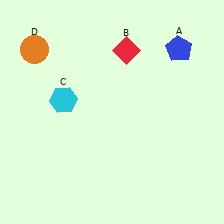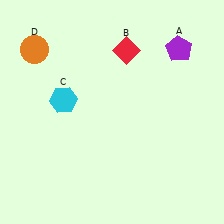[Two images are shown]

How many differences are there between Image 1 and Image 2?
There is 1 difference between the two images.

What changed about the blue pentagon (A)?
In Image 1, A is blue. In Image 2, it changed to purple.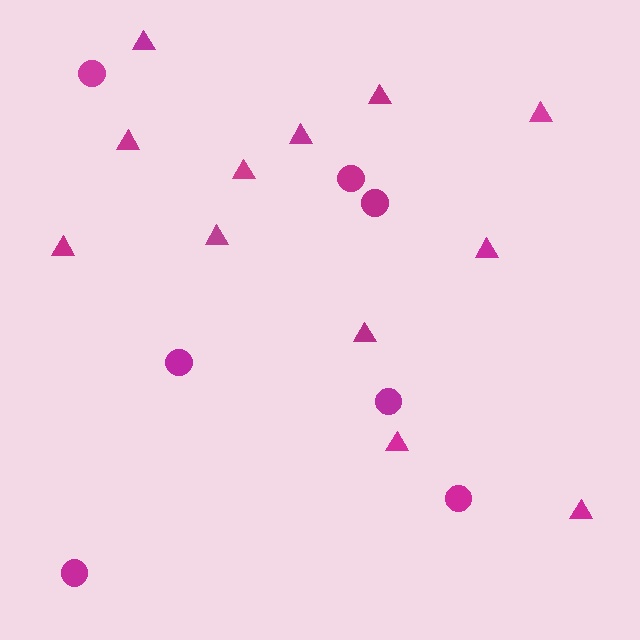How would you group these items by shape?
There are 2 groups: one group of triangles (12) and one group of circles (7).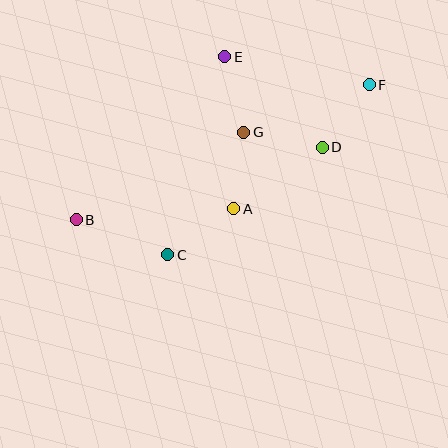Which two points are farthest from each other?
Points B and F are farthest from each other.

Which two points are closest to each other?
Points E and G are closest to each other.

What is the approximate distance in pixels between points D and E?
The distance between D and E is approximately 133 pixels.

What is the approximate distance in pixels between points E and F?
The distance between E and F is approximately 147 pixels.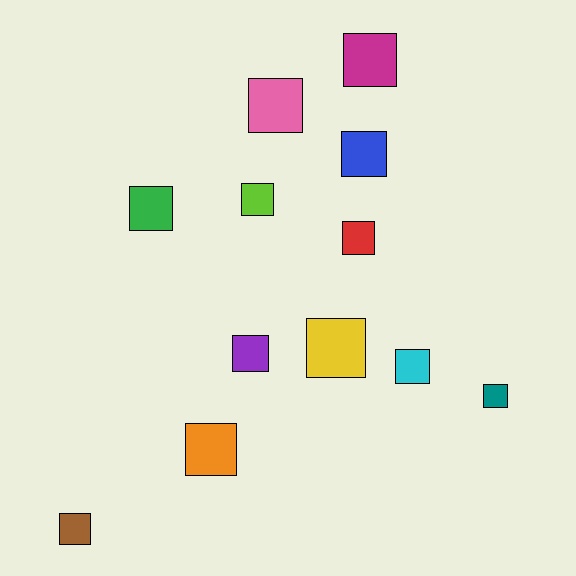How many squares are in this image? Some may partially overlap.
There are 12 squares.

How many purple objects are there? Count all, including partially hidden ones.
There is 1 purple object.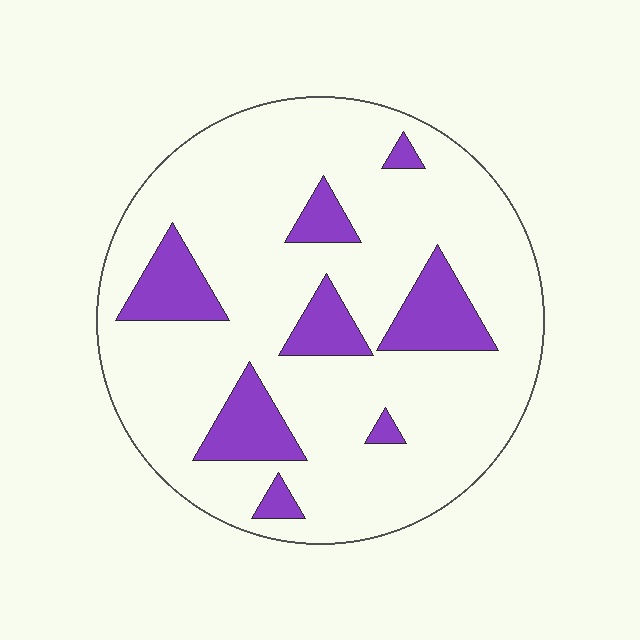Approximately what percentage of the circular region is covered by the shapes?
Approximately 20%.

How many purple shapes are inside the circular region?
8.